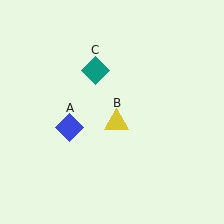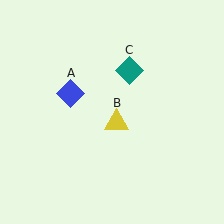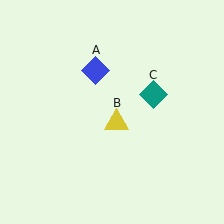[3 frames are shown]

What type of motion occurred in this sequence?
The blue diamond (object A), teal diamond (object C) rotated clockwise around the center of the scene.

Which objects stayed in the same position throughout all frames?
Yellow triangle (object B) remained stationary.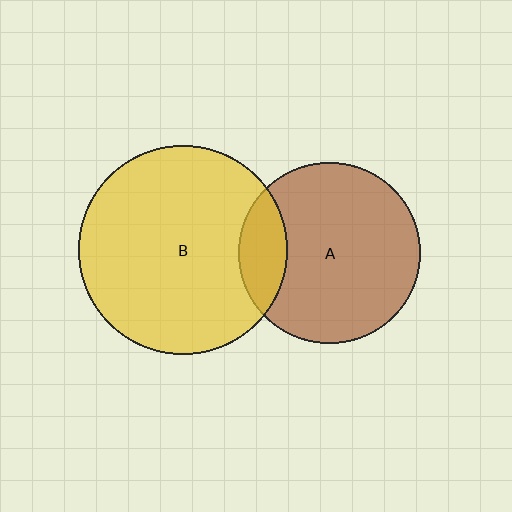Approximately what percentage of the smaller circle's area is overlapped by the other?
Approximately 15%.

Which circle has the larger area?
Circle B (yellow).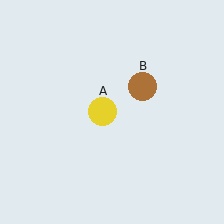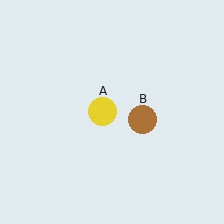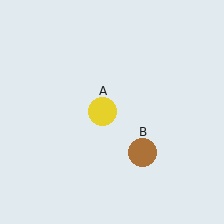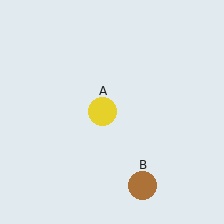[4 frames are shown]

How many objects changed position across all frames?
1 object changed position: brown circle (object B).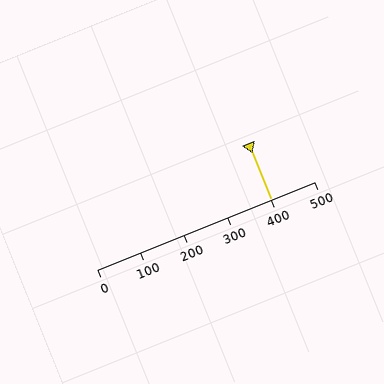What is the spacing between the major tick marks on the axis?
The major ticks are spaced 100 apart.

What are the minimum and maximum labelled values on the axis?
The axis runs from 0 to 500.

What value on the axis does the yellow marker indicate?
The marker indicates approximately 400.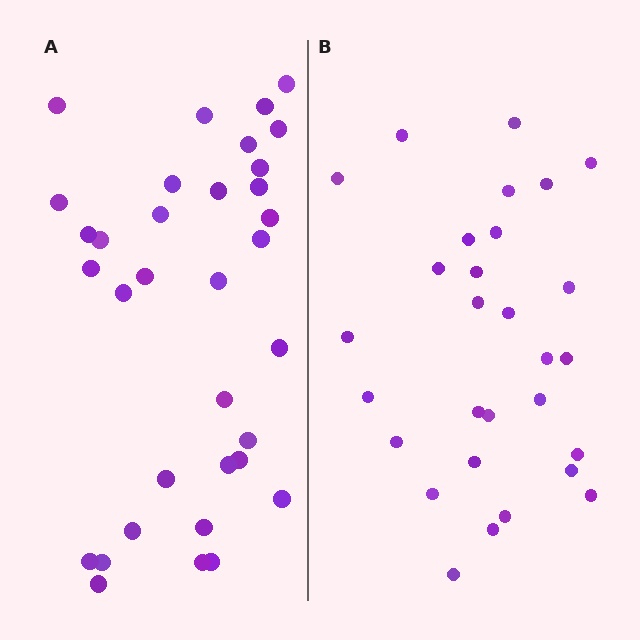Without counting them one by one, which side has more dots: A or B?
Region A (the left region) has more dots.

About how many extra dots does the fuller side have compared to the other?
Region A has about 5 more dots than region B.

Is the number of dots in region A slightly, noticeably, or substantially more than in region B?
Region A has only slightly more — the two regions are fairly close. The ratio is roughly 1.2 to 1.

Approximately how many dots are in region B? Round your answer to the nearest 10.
About 30 dots. (The exact count is 29, which rounds to 30.)